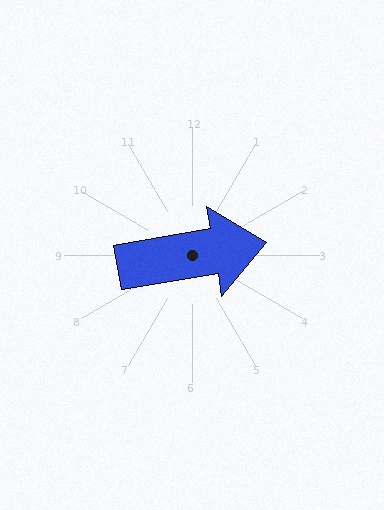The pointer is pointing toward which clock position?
Roughly 3 o'clock.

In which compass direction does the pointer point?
East.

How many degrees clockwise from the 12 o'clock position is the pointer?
Approximately 81 degrees.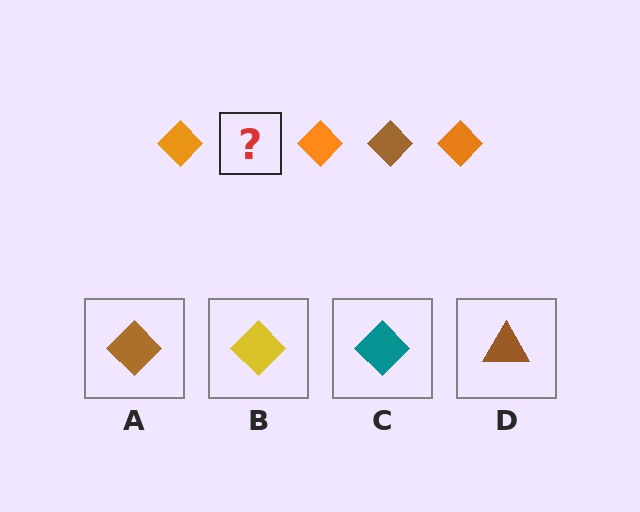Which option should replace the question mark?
Option A.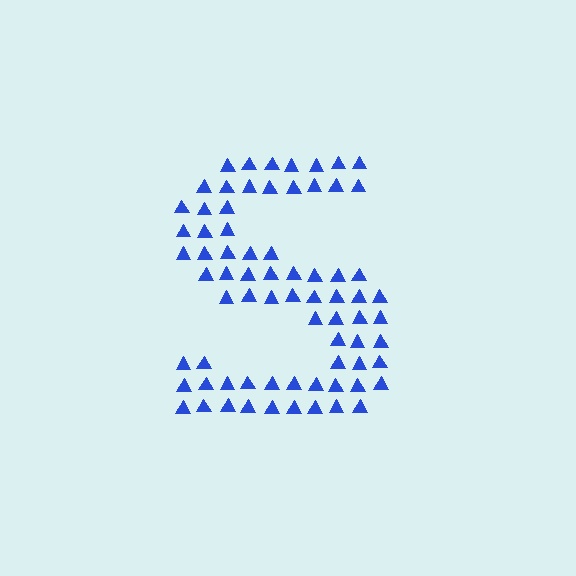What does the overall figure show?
The overall figure shows the letter S.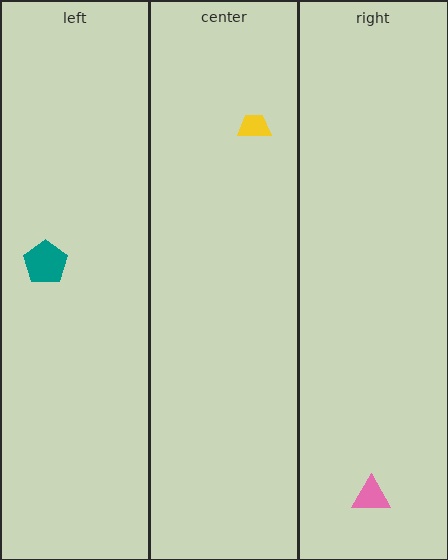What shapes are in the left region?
The teal pentagon.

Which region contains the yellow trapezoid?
The center region.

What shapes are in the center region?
The yellow trapezoid.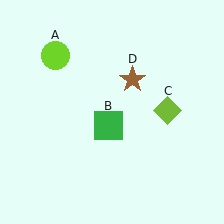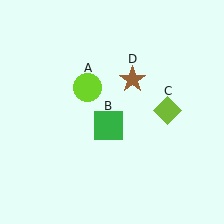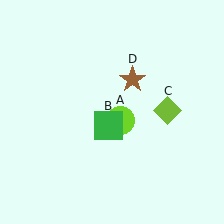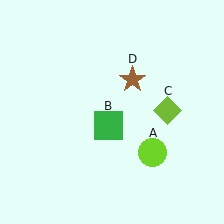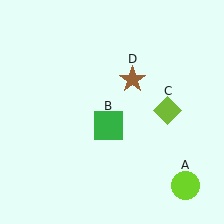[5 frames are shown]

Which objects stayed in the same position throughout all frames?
Green square (object B) and lime diamond (object C) and brown star (object D) remained stationary.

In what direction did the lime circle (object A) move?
The lime circle (object A) moved down and to the right.